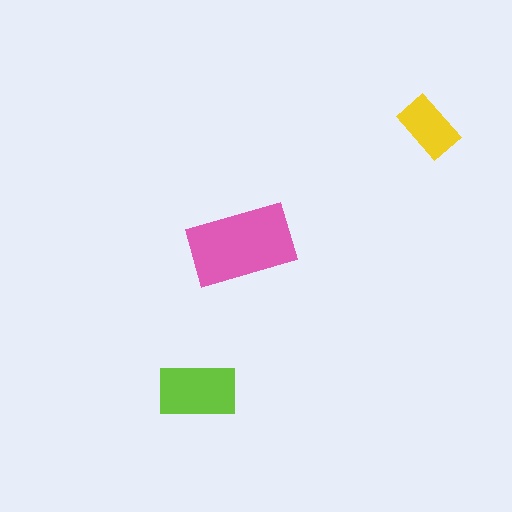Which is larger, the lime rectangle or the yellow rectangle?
The lime one.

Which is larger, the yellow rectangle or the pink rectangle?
The pink one.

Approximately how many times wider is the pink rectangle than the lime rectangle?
About 1.5 times wider.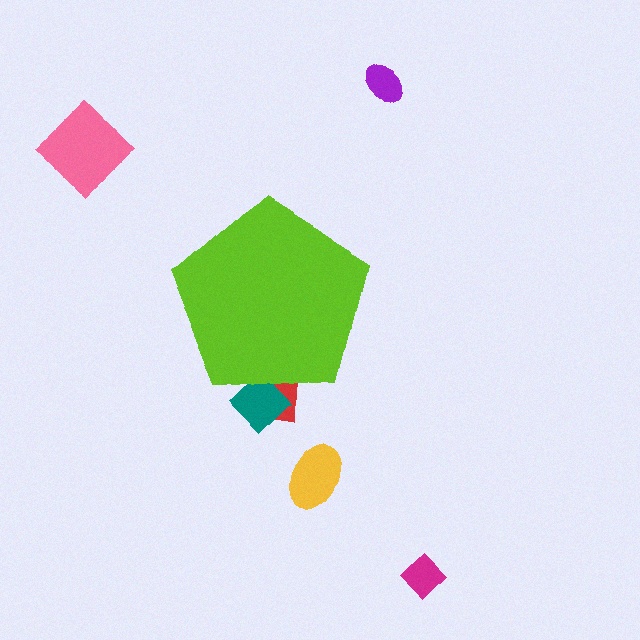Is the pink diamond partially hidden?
No, the pink diamond is fully visible.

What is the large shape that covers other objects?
A lime pentagon.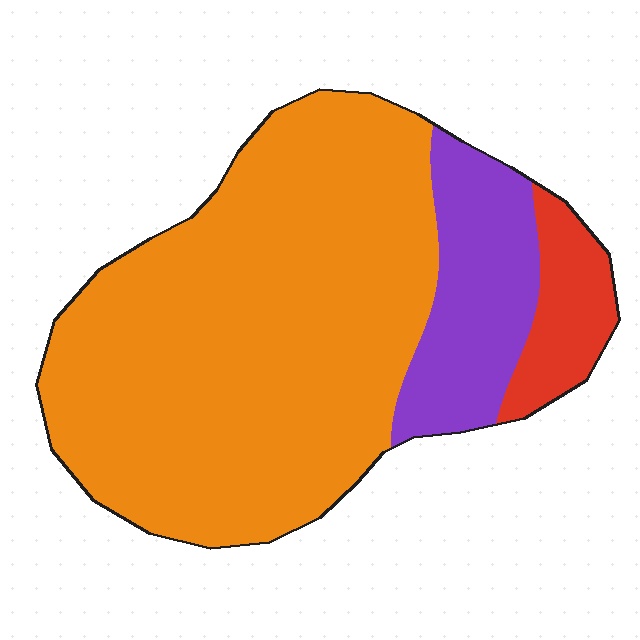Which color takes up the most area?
Orange, at roughly 75%.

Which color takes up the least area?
Red, at roughly 10%.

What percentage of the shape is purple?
Purple covers roughly 15% of the shape.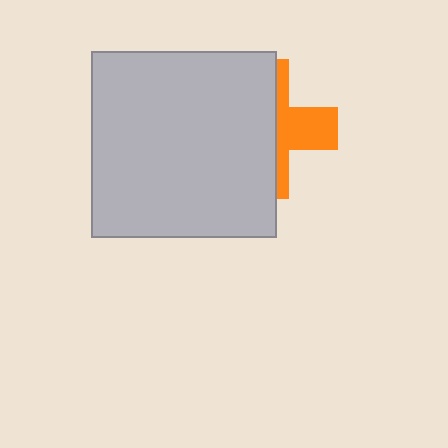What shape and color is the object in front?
The object in front is a light gray square.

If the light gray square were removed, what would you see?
You would see the complete orange cross.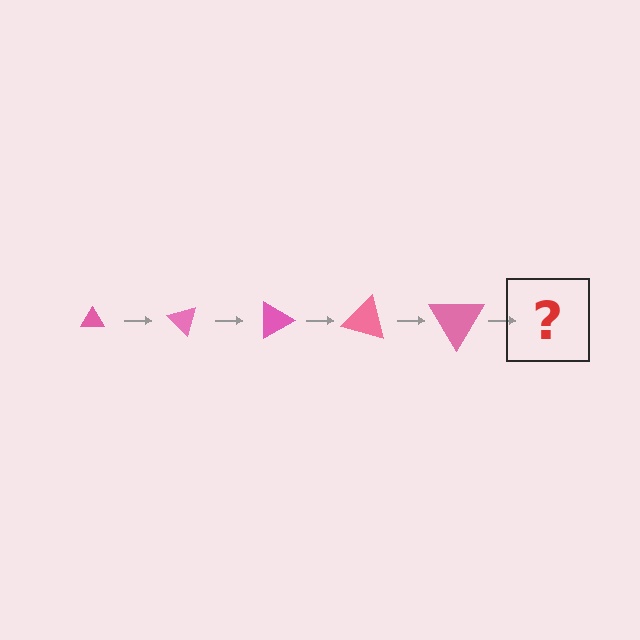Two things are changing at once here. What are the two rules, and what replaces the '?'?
The two rules are that the triangle grows larger each step and it rotates 45 degrees each step. The '?' should be a triangle, larger than the previous one and rotated 225 degrees from the start.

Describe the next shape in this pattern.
It should be a triangle, larger than the previous one and rotated 225 degrees from the start.